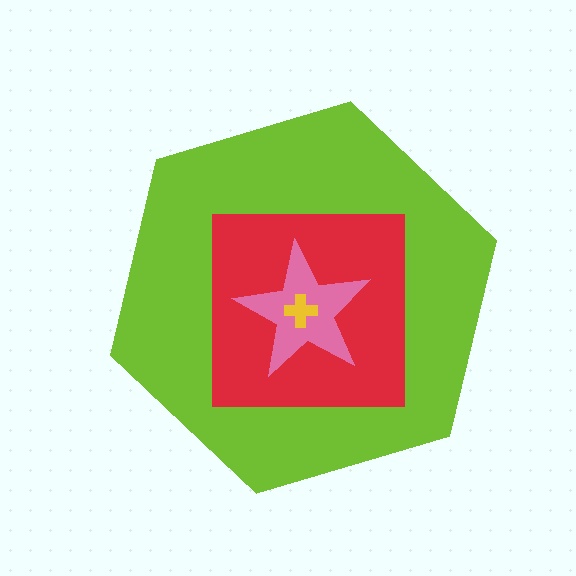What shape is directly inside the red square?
The pink star.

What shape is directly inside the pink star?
The yellow cross.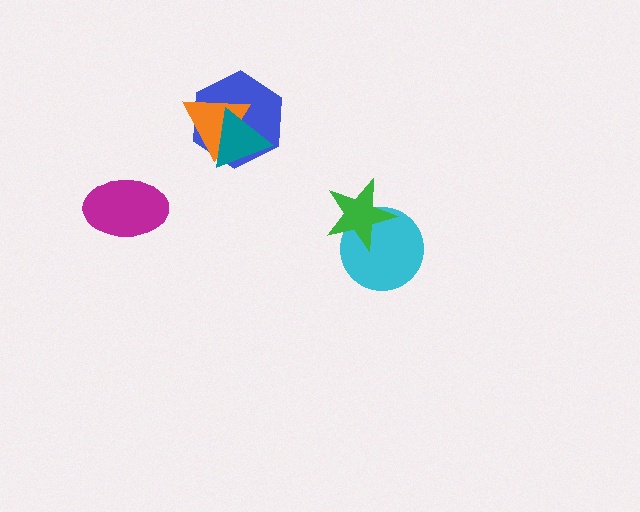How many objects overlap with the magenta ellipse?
0 objects overlap with the magenta ellipse.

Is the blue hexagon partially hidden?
Yes, it is partially covered by another shape.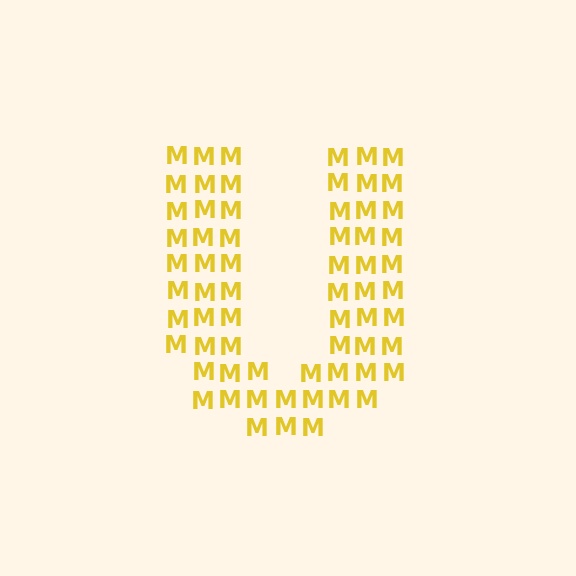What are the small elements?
The small elements are letter M's.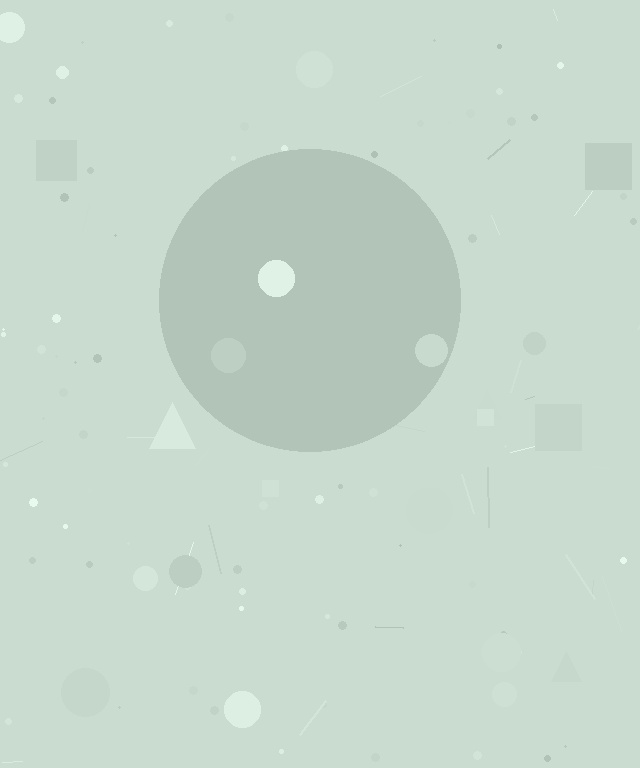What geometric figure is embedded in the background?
A circle is embedded in the background.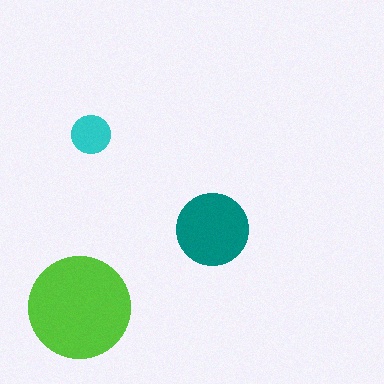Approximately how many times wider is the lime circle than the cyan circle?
About 2.5 times wider.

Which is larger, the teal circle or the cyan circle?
The teal one.